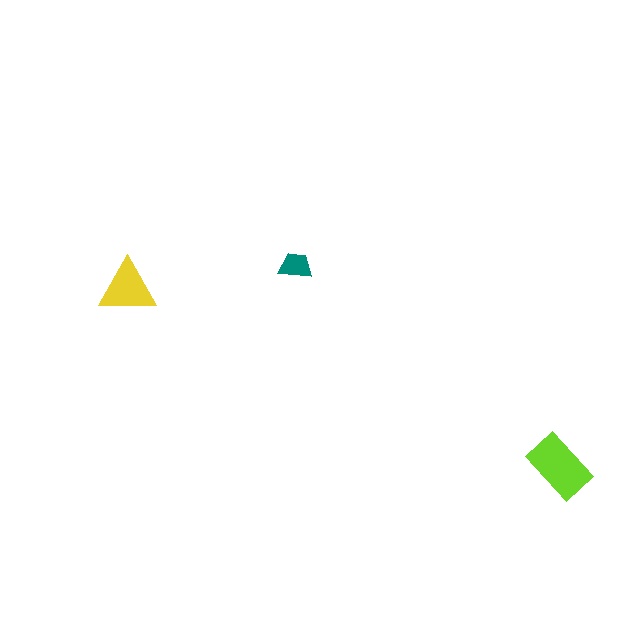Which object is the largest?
The lime rectangle.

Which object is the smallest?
The teal trapezoid.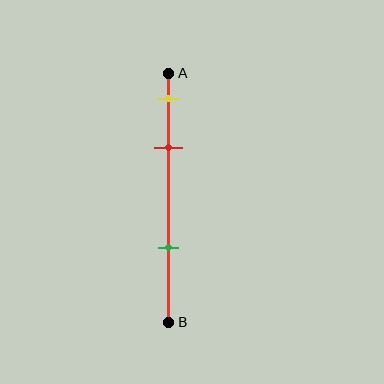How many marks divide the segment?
There are 3 marks dividing the segment.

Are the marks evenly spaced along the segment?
No, the marks are not evenly spaced.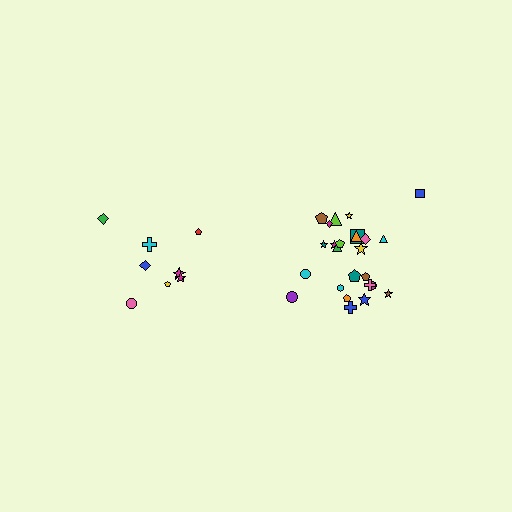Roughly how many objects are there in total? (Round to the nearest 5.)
Roughly 35 objects in total.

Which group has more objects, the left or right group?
The right group.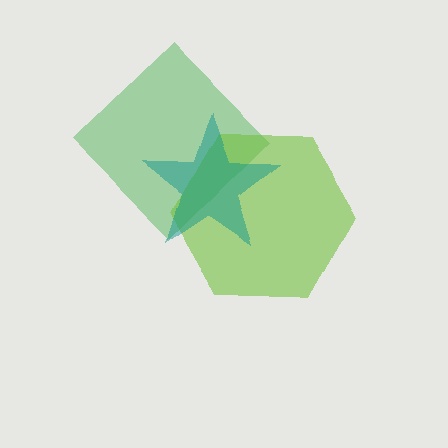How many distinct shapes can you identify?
There are 3 distinct shapes: a green diamond, a lime hexagon, a teal star.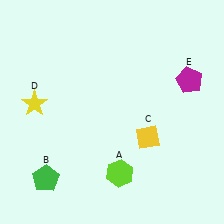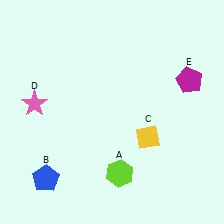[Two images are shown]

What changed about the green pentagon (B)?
In Image 1, B is green. In Image 2, it changed to blue.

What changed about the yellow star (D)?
In Image 1, D is yellow. In Image 2, it changed to pink.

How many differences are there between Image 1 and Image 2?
There are 2 differences between the two images.